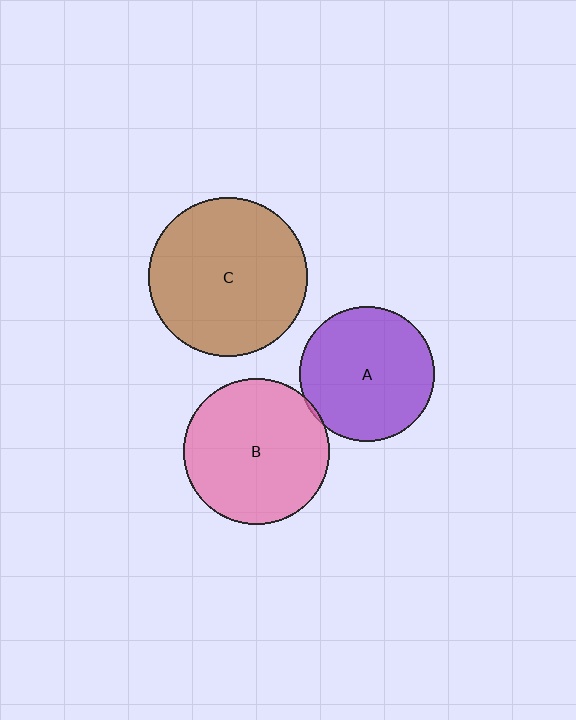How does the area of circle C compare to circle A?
Approximately 1.4 times.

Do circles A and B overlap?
Yes.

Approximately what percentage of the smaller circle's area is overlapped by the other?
Approximately 5%.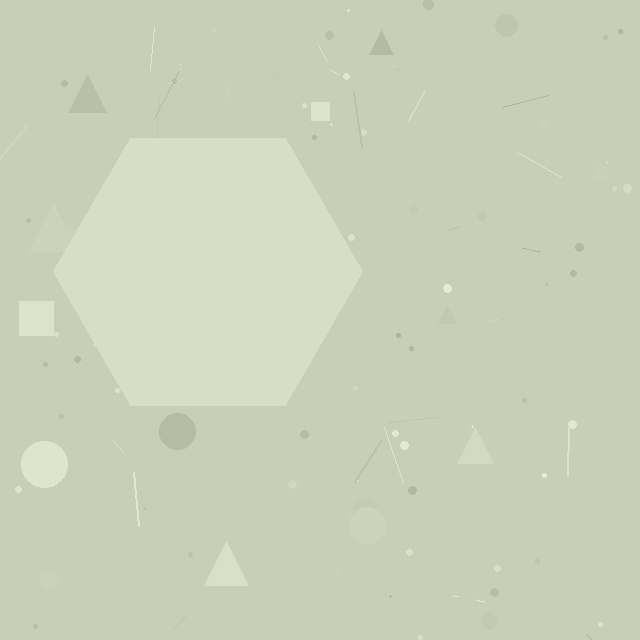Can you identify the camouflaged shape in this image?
The camouflaged shape is a hexagon.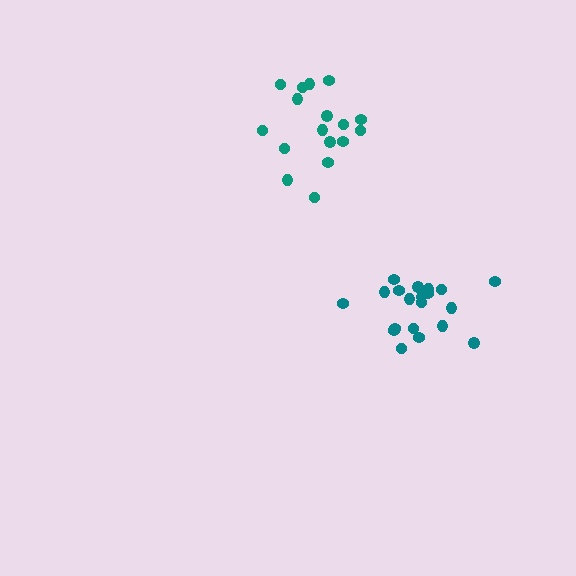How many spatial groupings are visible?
There are 2 spatial groupings.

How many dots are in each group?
Group 1: 17 dots, Group 2: 20 dots (37 total).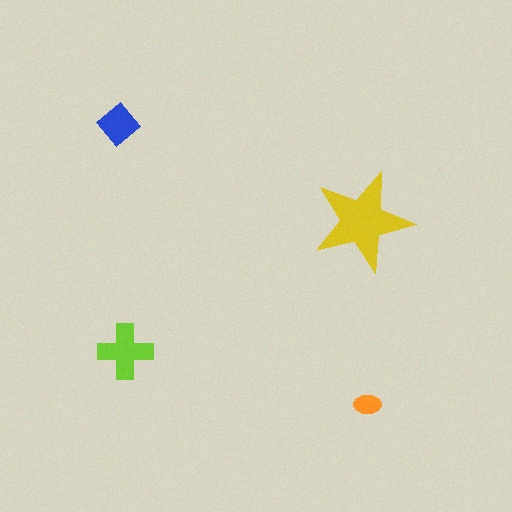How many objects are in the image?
There are 4 objects in the image.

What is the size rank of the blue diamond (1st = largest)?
3rd.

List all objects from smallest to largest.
The orange ellipse, the blue diamond, the lime cross, the yellow star.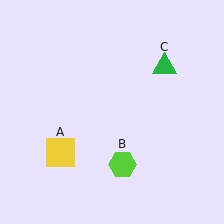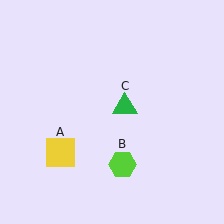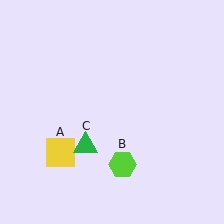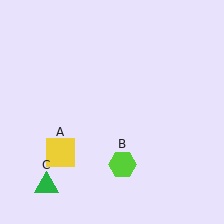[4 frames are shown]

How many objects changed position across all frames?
1 object changed position: green triangle (object C).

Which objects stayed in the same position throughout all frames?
Yellow square (object A) and lime hexagon (object B) remained stationary.